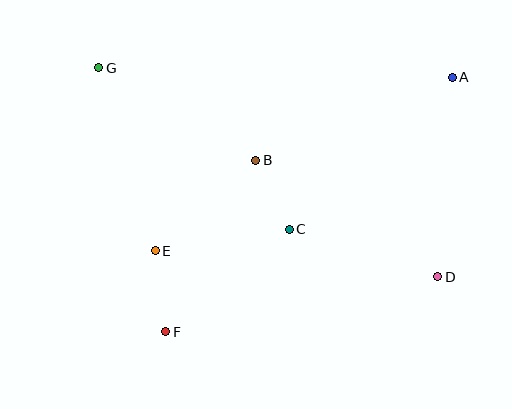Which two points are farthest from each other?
Points D and G are farthest from each other.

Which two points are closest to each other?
Points B and C are closest to each other.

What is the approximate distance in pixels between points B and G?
The distance between B and G is approximately 182 pixels.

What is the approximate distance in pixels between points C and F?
The distance between C and F is approximately 161 pixels.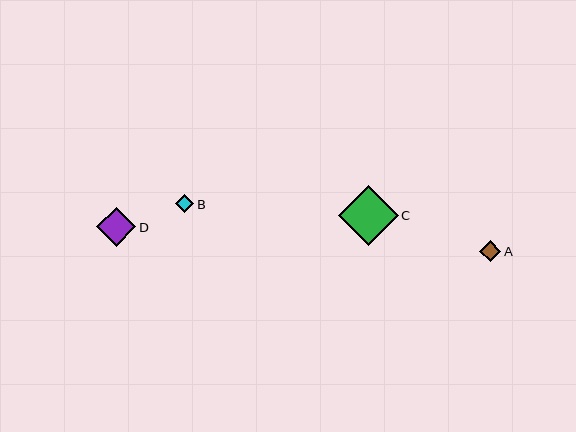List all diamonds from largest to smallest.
From largest to smallest: C, D, A, B.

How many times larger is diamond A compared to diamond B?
Diamond A is approximately 1.1 times the size of diamond B.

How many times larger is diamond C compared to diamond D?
Diamond C is approximately 1.5 times the size of diamond D.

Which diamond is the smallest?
Diamond B is the smallest with a size of approximately 18 pixels.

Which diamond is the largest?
Diamond C is the largest with a size of approximately 59 pixels.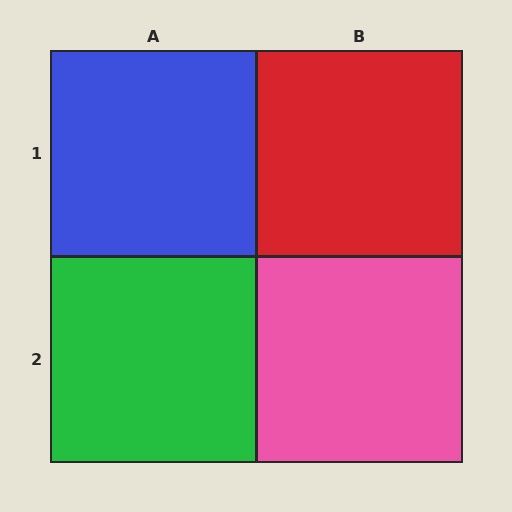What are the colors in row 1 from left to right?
Blue, red.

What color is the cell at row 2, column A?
Green.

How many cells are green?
1 cell is green.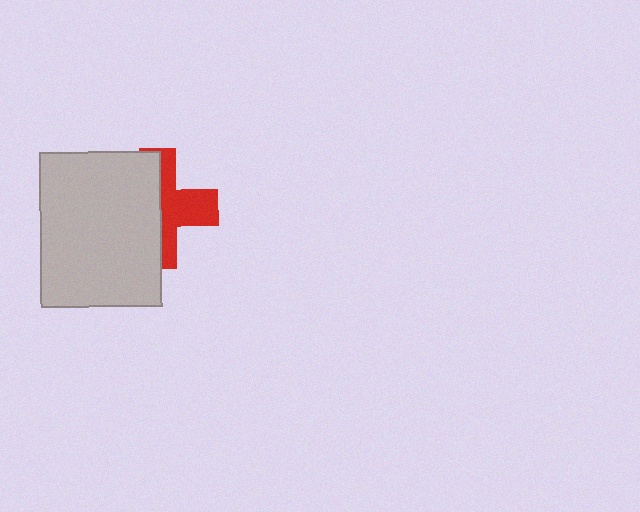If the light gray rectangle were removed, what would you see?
You would see the complete red cross.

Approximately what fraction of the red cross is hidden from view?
Roughly 54% of the red cross is hidden behind the light gray rectangle.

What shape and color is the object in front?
The object in front is a light gray rectangle.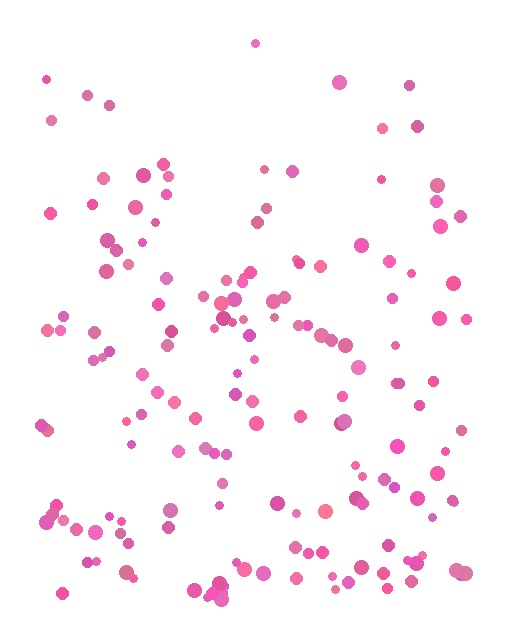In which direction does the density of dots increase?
From top to bottom, with the bottom side densest.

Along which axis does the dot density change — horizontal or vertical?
Vertical.